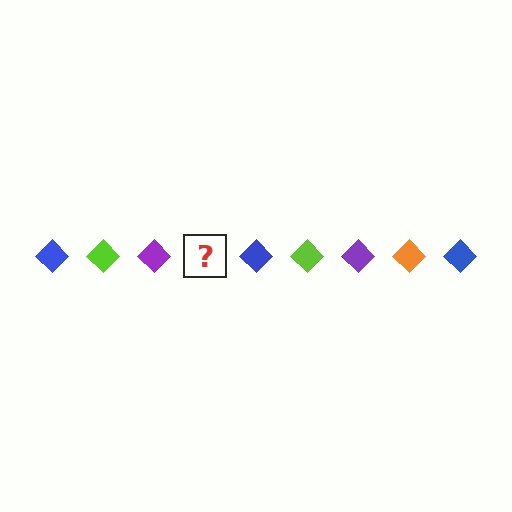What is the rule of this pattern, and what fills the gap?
The rule is that the pattern cycles through blue, lime, purple, orange diamonds. The gap should be filled with an orange diamond.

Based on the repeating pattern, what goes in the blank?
The blank should be an orange diamond.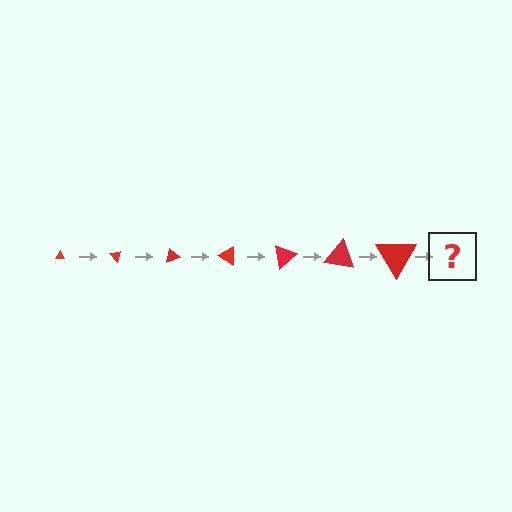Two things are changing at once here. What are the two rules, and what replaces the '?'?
The two rules are that the triangle grows larger each step and it rotates 50 degrees each step. The '?' should be a triangle, larger than the previous one and rotated 350 degrees from the start.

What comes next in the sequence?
The next element should be a triangle, larger than the previous one and rotated 350 degrees from the start.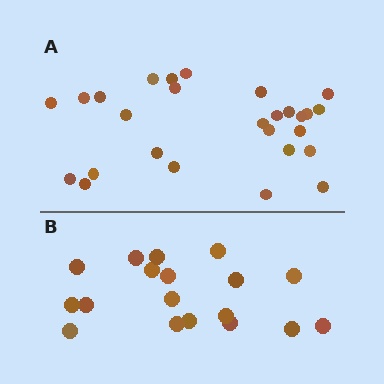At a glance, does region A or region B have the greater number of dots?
Region A (the top region) has more dots.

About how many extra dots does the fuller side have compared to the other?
Region A has roughly 8 or so more dots than region B.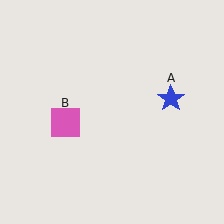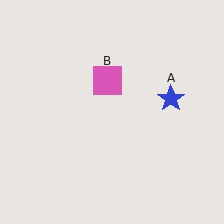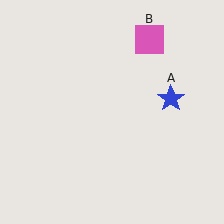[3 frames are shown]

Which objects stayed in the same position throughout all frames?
Blue star (object A) remained stationary.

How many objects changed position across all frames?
1 object changed position: pink square (object B).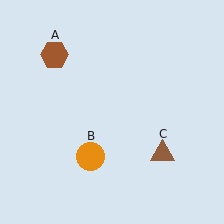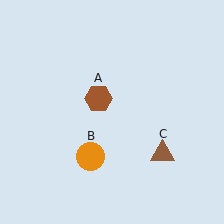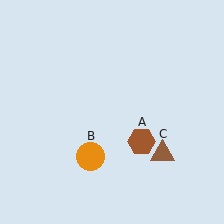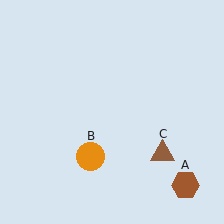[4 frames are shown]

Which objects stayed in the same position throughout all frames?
Orange circle (object B) and brown triangle (object C) remained stationary.